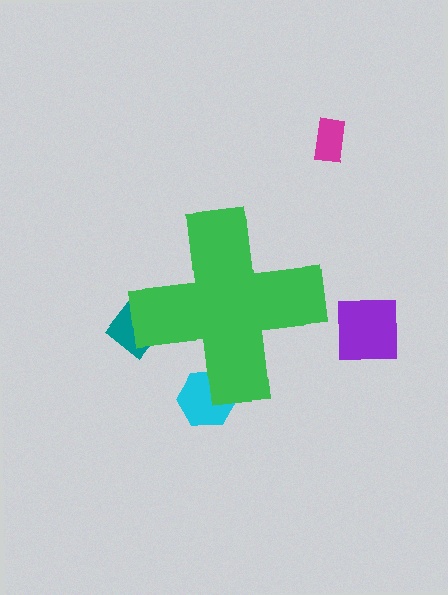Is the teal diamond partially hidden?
Yes, the teal diamond is partially hidden behind the green cross.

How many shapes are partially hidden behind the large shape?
2 shapes are partially hidden.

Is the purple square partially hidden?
No, the purple square is fully visible.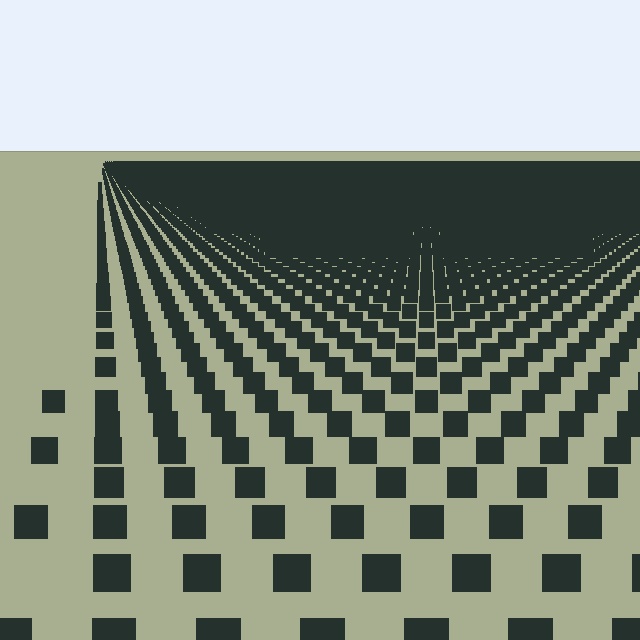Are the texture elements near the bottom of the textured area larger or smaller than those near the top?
Larger. Near the bottom, elements are closer to the viewer and appear at a bigger on-screen size.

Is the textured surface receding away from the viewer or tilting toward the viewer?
The surface is receding away from the viewer. Texture elements get smaller and denser toward the top.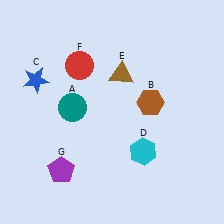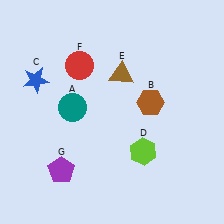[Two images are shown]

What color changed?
The hexagon (D) changed from cyan in Image 1 to lime in Image 2.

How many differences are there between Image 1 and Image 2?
There is 1 difference between the two images.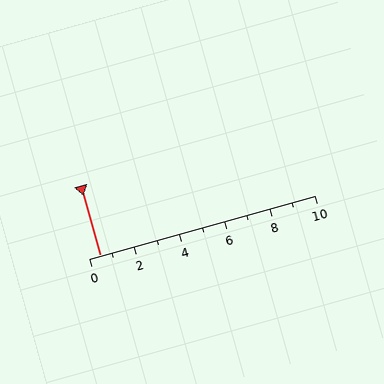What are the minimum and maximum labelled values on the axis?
The axis runs from 0 to 10.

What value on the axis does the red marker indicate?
The marker indicates approximately 0.5.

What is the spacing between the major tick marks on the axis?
The major ticks are spaced 2 apart.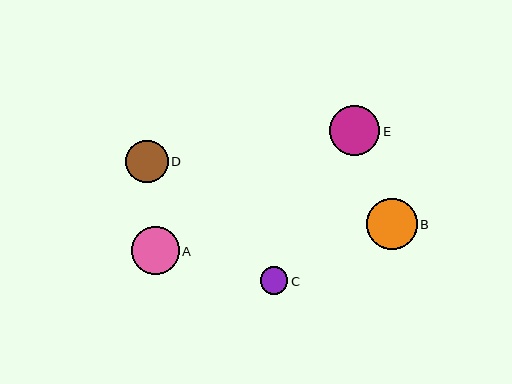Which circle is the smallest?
Circle C is the smallest with a size of approximately 28 pixels.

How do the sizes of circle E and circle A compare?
Circle E and circle A are approximately the same size.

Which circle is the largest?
Circle B is the largest with a size of approximately 51 pixels.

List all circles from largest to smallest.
From largest to smallest: B, E, A, D, C.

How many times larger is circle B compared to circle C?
Circle B is approximately 1.8 times the size of circle C.